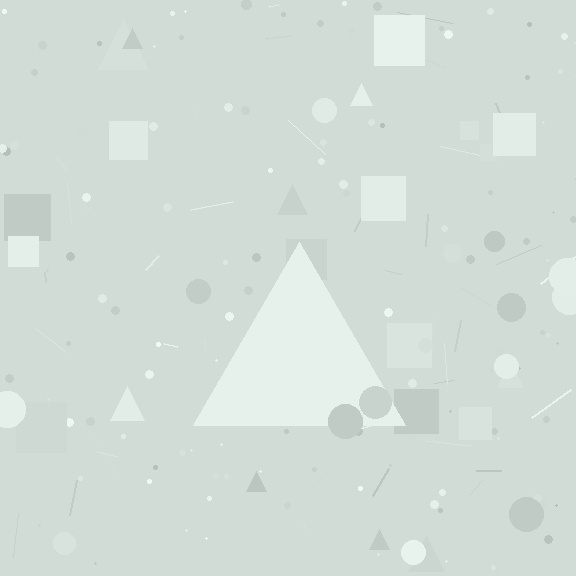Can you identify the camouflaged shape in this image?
The camouflaged shape is a triangle.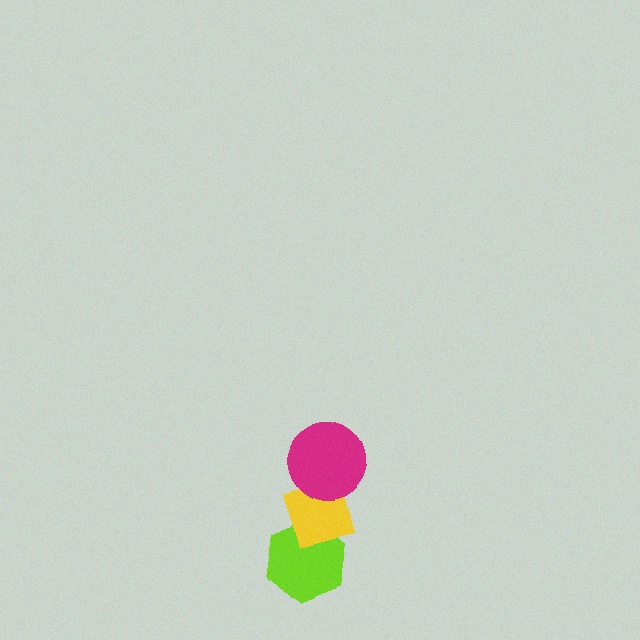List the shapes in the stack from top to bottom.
From top to bottom: the magenta circle, the yellow square, the lime hexagon.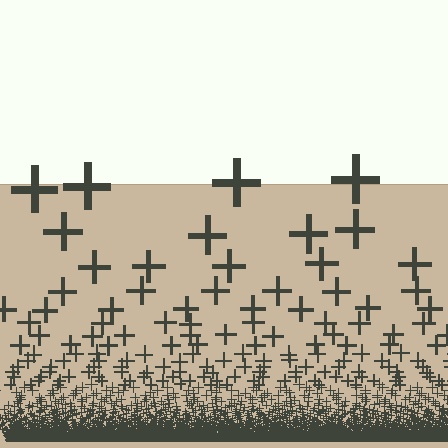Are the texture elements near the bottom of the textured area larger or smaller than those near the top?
Smaller. The gradient is inverted — elements near the bottom are smaller and denser.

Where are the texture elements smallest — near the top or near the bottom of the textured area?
Near the bottom.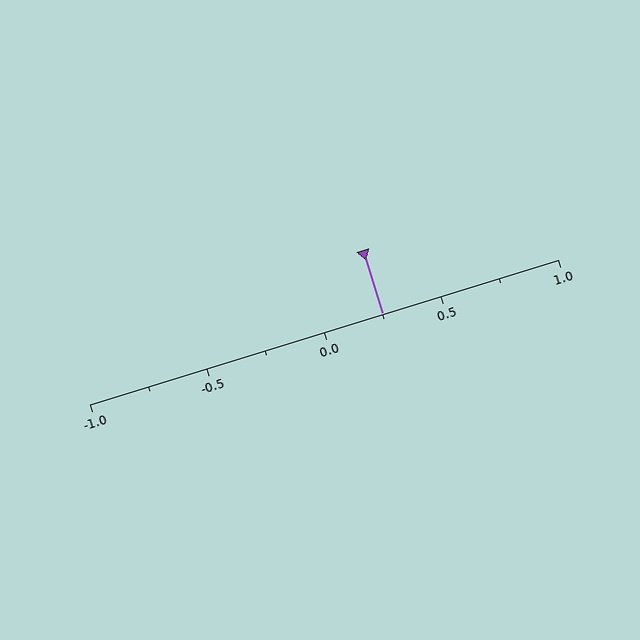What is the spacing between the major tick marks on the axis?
The major ticks are spaced 0.5 apart.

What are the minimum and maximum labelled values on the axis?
The axis runs from -1.0 to 1.0.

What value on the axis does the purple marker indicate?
The marker indicates approximately 0.25.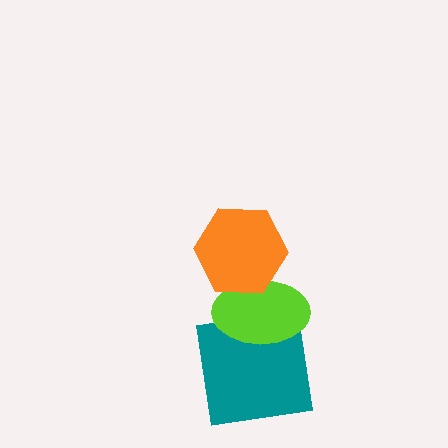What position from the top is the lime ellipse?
The lime ellipse is 2nd from the top.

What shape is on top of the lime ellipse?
The orange hexagon is on top of the lime ellipse.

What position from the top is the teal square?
The teal square is 3rd from the top.